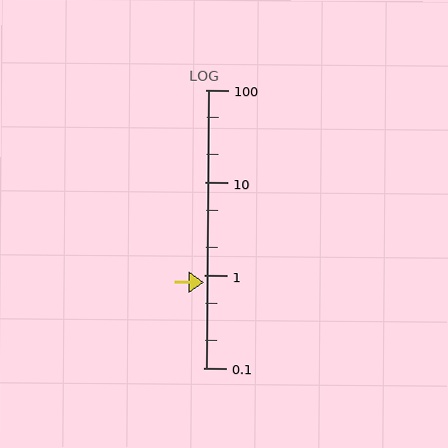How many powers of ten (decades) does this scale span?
The scale spans 3 decades, from 0.1 to 100.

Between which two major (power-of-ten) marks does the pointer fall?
The pointer is between 0.1 and 1.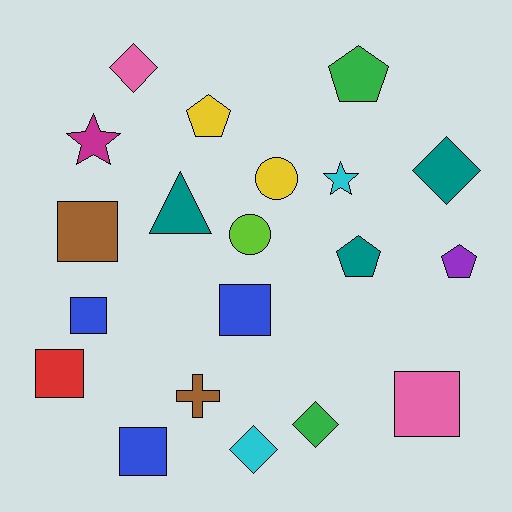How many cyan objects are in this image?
There are 2 cyan objects.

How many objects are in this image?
There are 20 objects.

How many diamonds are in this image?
There are 4 diamonds.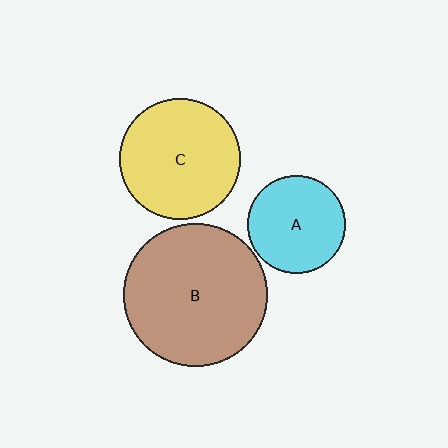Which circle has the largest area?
Circle B (brown).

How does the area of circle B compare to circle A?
Approximately 2.2 times.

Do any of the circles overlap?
No, none of the circles overlap.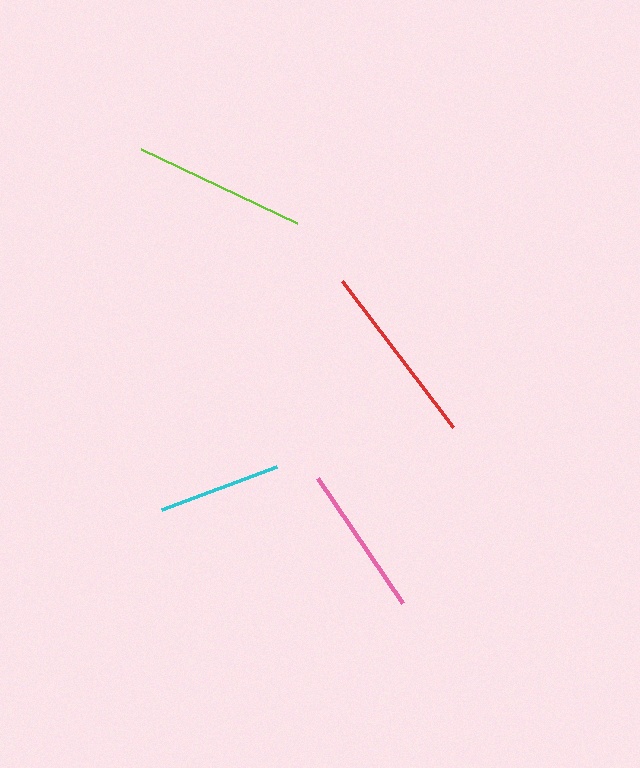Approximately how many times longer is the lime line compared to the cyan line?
The lime line is approximately 1.4 times the length of the cyan line.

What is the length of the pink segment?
The pink segment is approximately 151 pixels long.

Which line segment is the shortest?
The cyan line is the shortest at approximately 123 pixels.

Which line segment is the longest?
The red line is the longest at approximately 184 pixels.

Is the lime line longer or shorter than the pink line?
The lime line is longer than the pink line.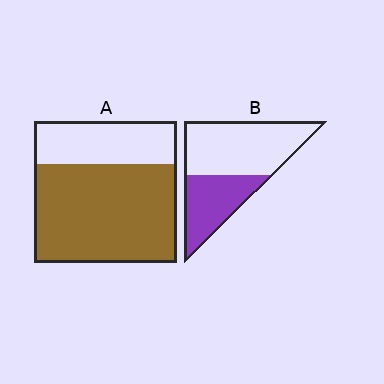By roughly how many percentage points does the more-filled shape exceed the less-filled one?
By roughly 30 percentage points (A over B).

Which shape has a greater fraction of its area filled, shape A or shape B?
Shape A.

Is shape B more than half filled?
No.